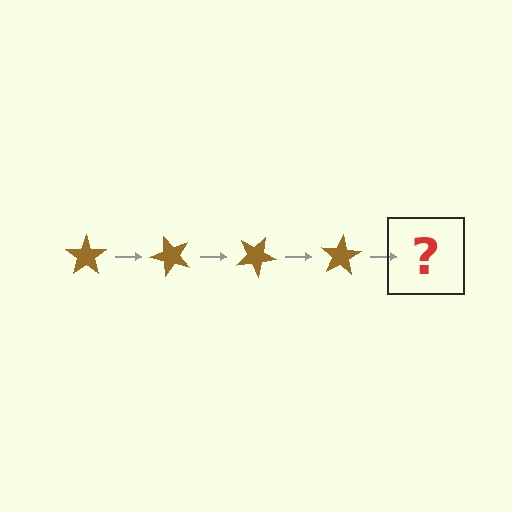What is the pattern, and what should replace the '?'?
The pattern is that the star rotates 50 degrees each step. The '?' should be a brown star rotated 200 degrees.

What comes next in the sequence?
The next element should be a brown star rotated 200 degrees.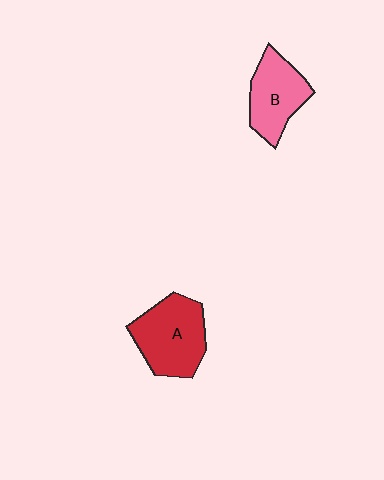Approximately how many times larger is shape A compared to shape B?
Approximately 1.2 times.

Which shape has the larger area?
Shape A (red).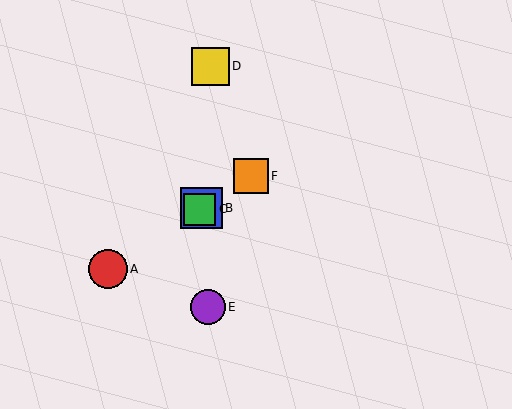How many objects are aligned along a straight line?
4 objects (A, B, C, F) are aligned along a straight line.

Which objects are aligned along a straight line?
Objects A, B, C, F are aligned along a straight line.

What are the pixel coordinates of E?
Object E is at (208, 307).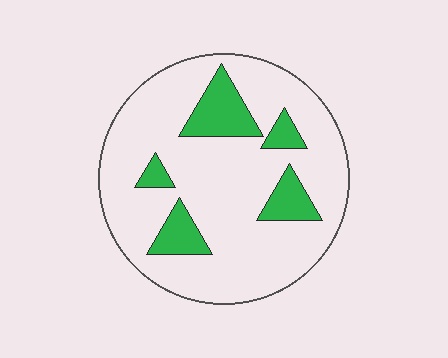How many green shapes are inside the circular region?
5.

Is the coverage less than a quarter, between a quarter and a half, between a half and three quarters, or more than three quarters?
Less than a quarter.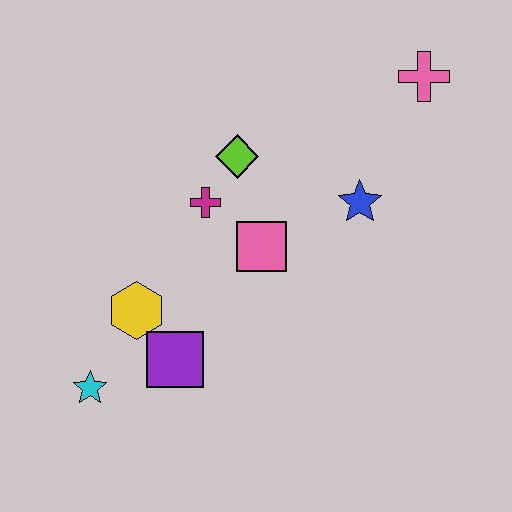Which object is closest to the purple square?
The yellow hexagon is closest to the purple square.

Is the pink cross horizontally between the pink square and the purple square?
No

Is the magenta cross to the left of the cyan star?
No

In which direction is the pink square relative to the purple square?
The pink square is above the purple square.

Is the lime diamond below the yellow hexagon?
No